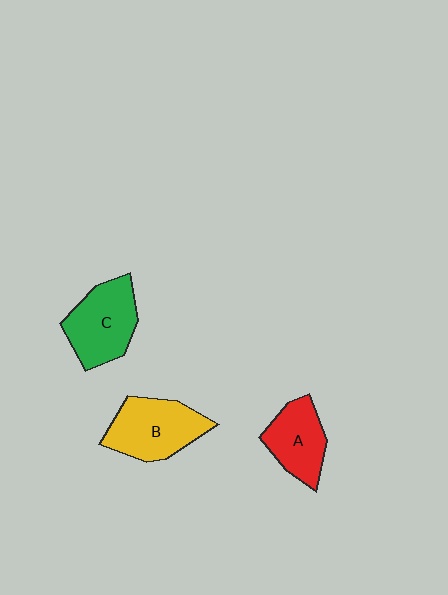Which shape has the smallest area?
Shape A (red).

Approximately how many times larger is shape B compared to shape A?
Approximately 1.3 times.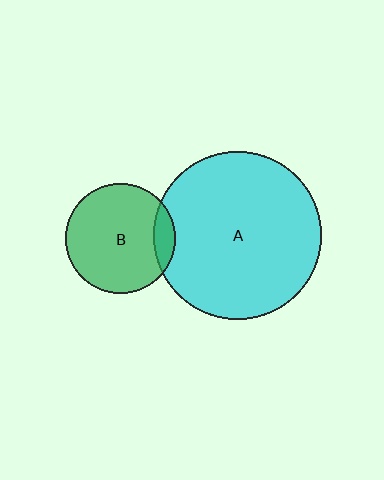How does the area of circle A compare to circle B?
Approximately 2.3 times.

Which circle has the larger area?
Circle A (cyan).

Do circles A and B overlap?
Yes.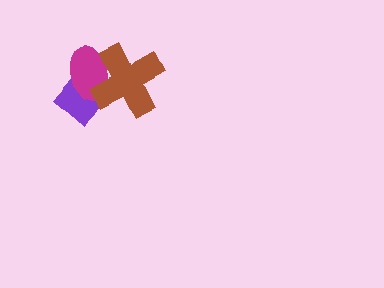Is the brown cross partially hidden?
No, no other shape covers it.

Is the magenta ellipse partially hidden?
Yes, it is partially covered by another shape.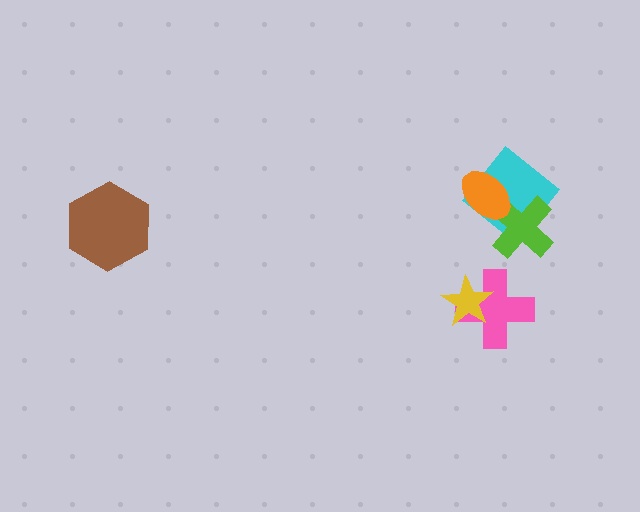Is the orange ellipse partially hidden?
No, no other shape covers it.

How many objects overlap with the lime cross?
2 objects overlap with the lime cross.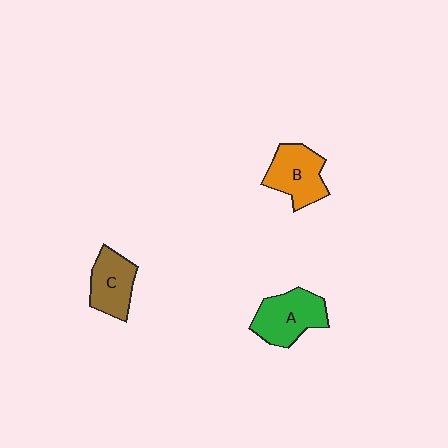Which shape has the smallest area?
Shape C (brown).